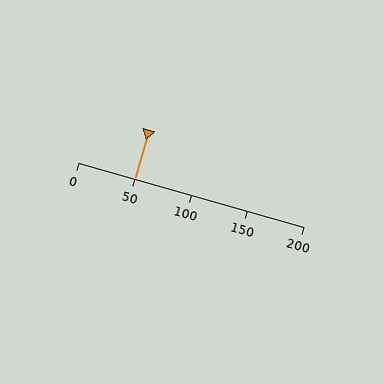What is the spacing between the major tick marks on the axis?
The major ticks are spaced 50 apart.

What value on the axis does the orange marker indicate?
The marker indicates approximately 50.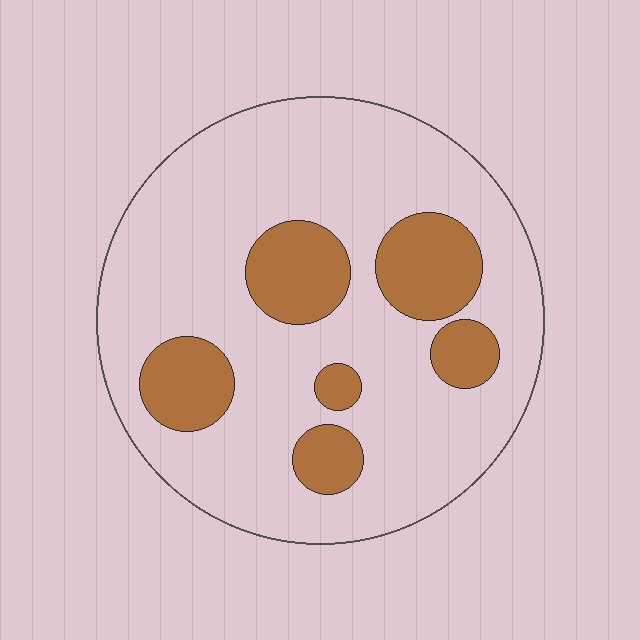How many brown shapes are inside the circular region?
6.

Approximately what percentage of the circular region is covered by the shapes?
Approximately 20%.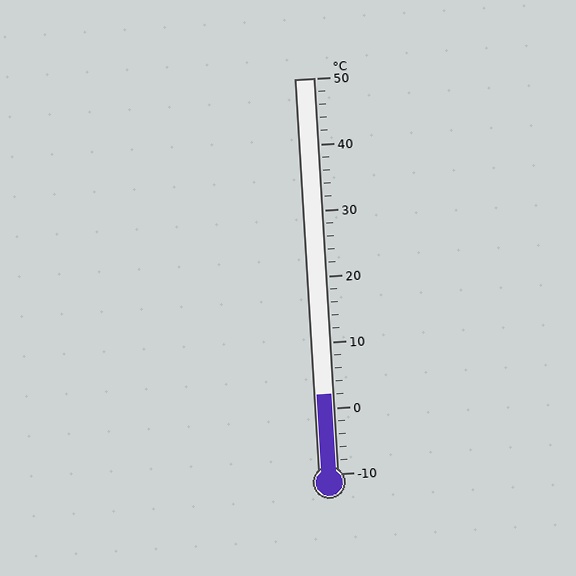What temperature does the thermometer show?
The thermometer shows approximately 2°C.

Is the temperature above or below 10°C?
The temperature is below 10°C.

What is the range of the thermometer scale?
The thermometer scale ranges from -10°C to 50°C.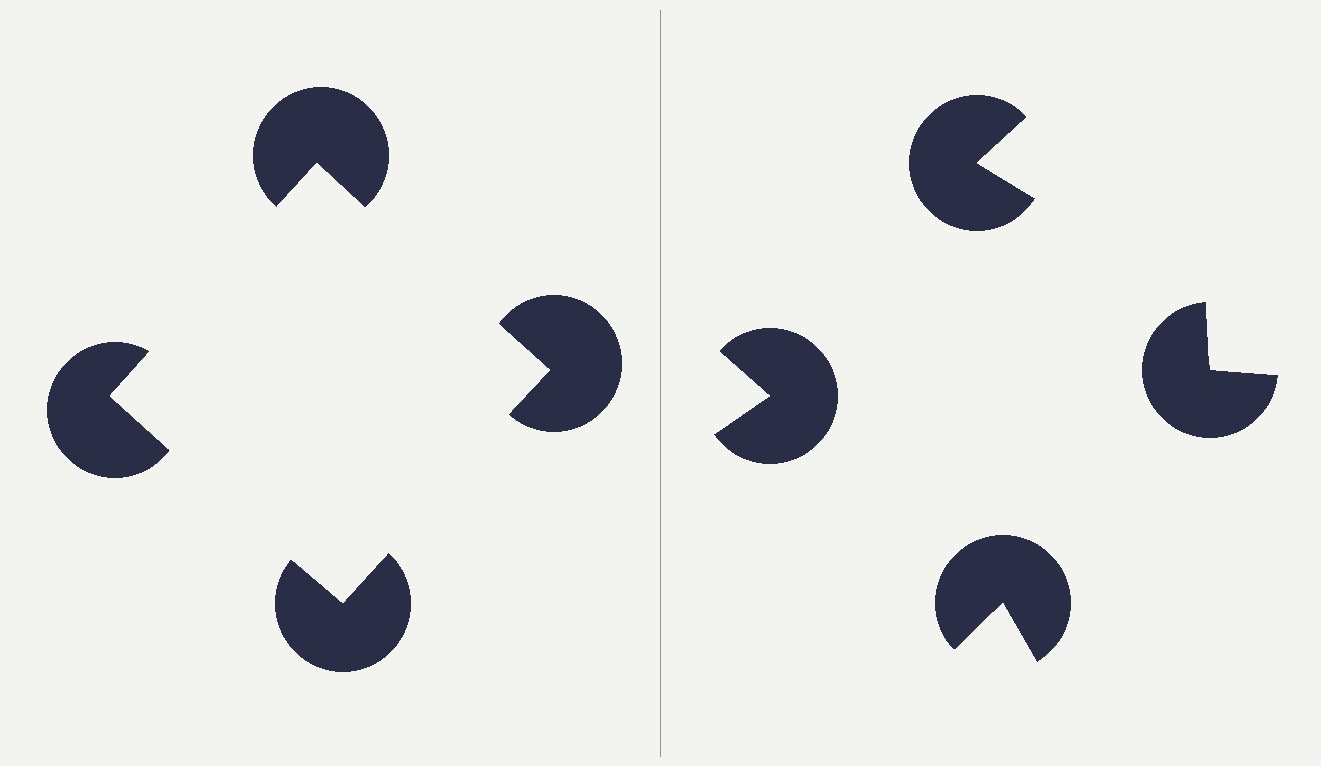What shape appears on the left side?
An illusory square.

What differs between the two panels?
The pac-man discs are positioned identically on both sides; only the wedge orientations differ. On the left they align to a square; on the right they are misaligned.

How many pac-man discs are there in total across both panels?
8 — 4 on each side.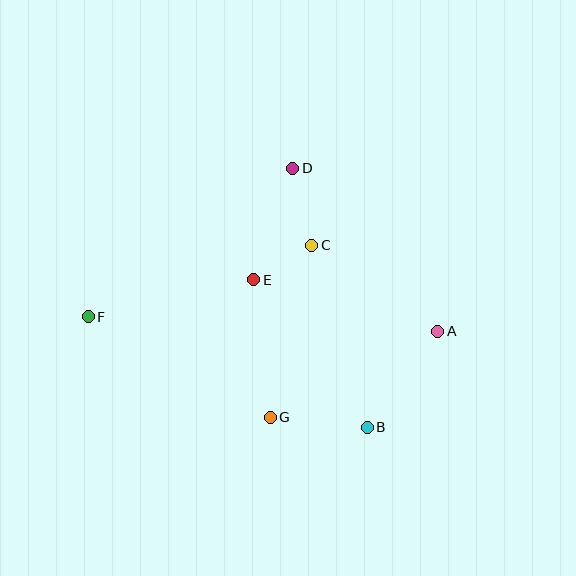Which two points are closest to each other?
Points C and E are closest to each other.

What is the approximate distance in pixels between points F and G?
The distance between F and G is approximately 208 pixels.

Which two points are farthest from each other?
Points A and F are farthest from each other.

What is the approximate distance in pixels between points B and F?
The distance between B and F is approximately 300 pixels.